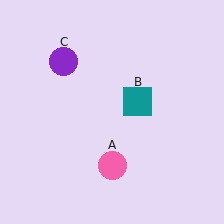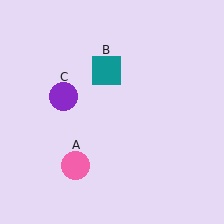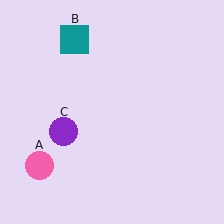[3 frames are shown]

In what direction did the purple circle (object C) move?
The purple circle (object C) moved down.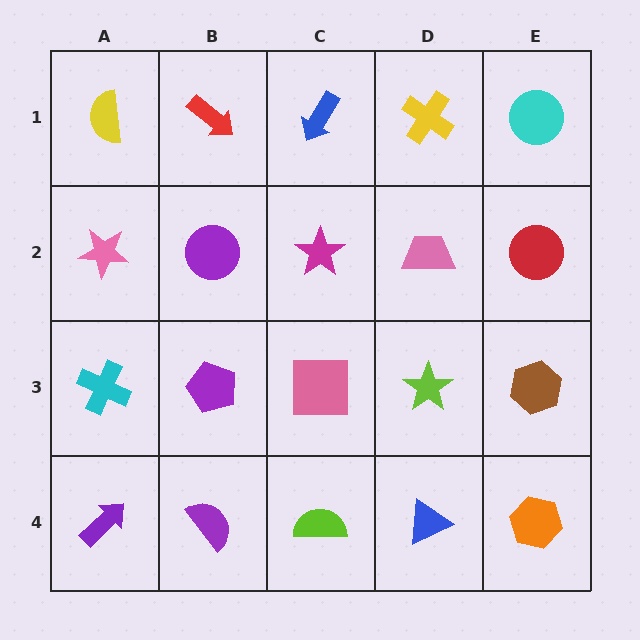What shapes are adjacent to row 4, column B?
A purple pentagon (row 3, column B), a purple arrow (row 4, column A), a lime semicircle (row 4, column C).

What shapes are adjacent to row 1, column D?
A pink trapezoid (row 2, column D), a blue arrow (row 1, column C), a cyan circle (row 1, column E).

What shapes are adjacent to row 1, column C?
A magenta star (row 2, column C), a red arrow (row 1, column B), a yellow cross (row 1, column D).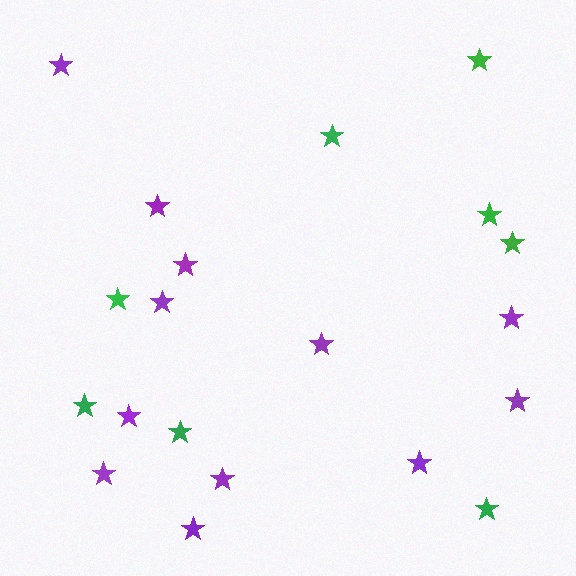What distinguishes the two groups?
There are 2 groups: one group of purple stars (12) and one group of green stars (8).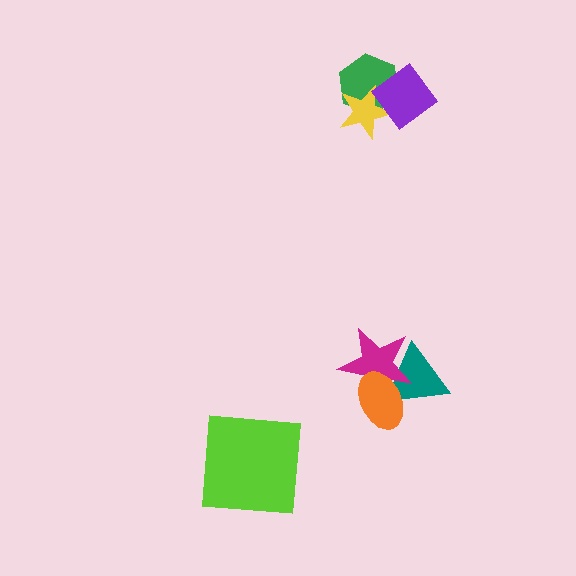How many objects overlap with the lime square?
0 objects overlap with the lime square.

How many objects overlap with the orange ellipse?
2 objects overlap with the orange ellipse.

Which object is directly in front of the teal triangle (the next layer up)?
The magenta star is directly in front of the teal triangle.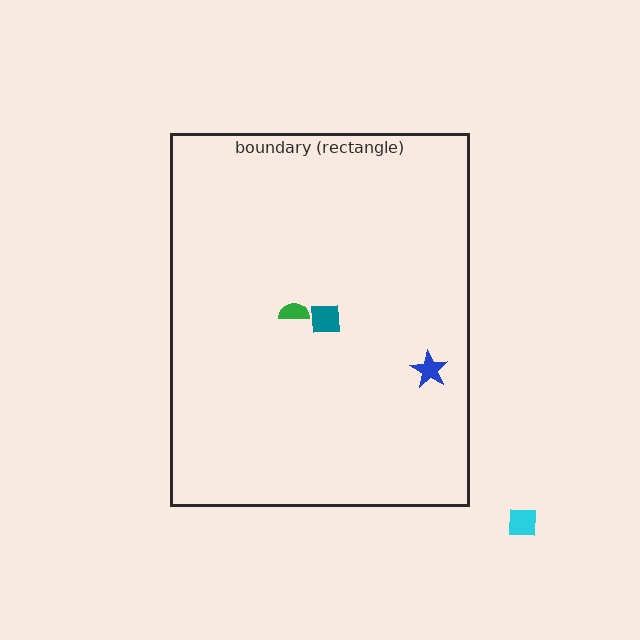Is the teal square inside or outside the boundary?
Inside.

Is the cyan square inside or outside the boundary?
Outside.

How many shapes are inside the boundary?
3 inside, 1 outside.